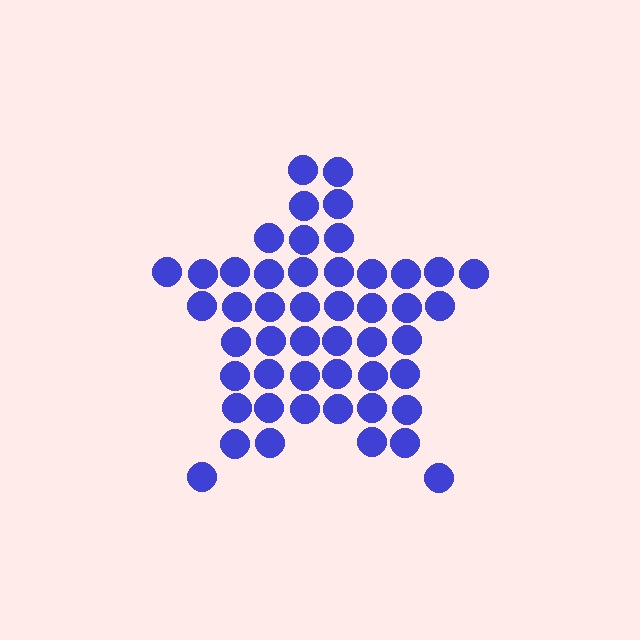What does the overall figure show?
The overall figure shows a star.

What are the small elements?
The small elements are circles.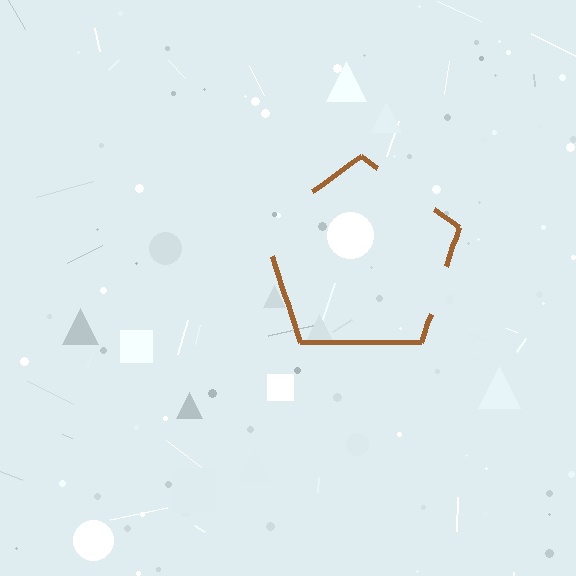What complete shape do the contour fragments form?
The contour fragments form a pentagon.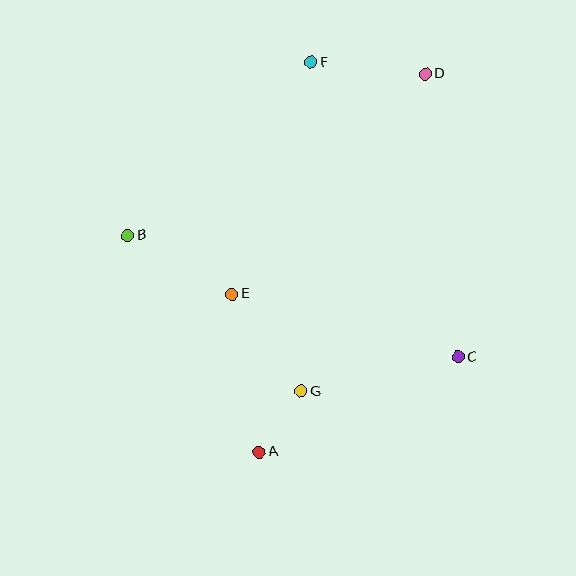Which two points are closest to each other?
Points A and G are closest to each other.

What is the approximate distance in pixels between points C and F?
The distance between C and F is approximately 330 pixels.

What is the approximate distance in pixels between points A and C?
The distance between A and C is approximately 220 pixels.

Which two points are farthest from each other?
Points A and D are farthest from each other.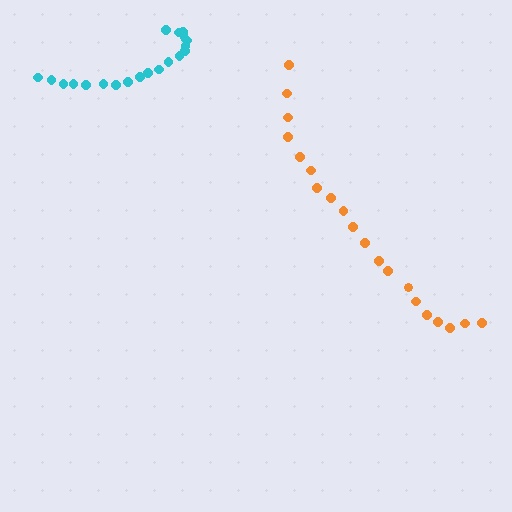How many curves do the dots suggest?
There are 2 distinct paths.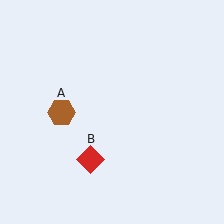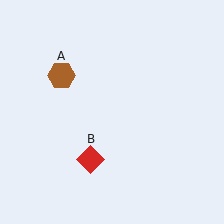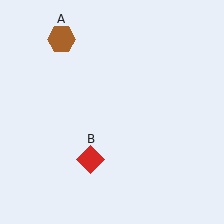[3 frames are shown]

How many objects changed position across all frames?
1 object changed position: brown hexagon (object A).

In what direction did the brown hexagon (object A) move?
The brown hexagon (object A) moved up.